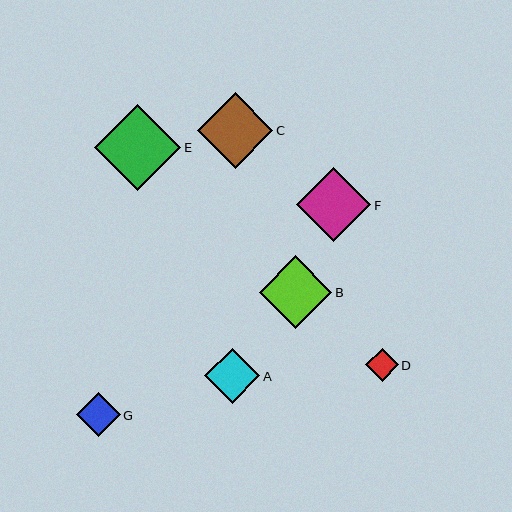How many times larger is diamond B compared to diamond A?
Diamond B is approximately 1.3 times the size of diamond A.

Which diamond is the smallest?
Diamond D is the smallest with a size of approximately 33 pixels.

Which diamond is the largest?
Diamond E is the largest with a size of approximately 86 pixels.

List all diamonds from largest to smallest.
From largest to smallest: E, C, F, B, A, G, D.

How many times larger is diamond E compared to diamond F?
Diamond E is approximately 1.2 times the size of diamond F.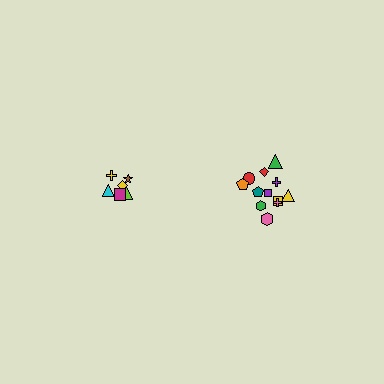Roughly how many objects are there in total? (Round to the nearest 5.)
Roughly 20 objects in total.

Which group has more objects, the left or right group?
The right group.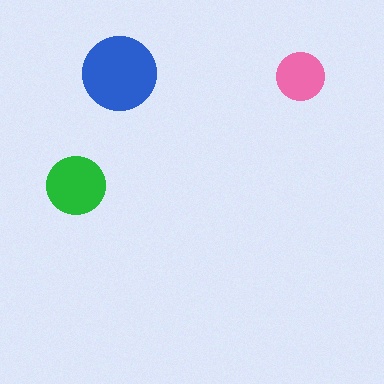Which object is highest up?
The blue circle is topmost.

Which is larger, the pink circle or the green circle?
The green one.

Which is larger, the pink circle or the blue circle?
The blue one.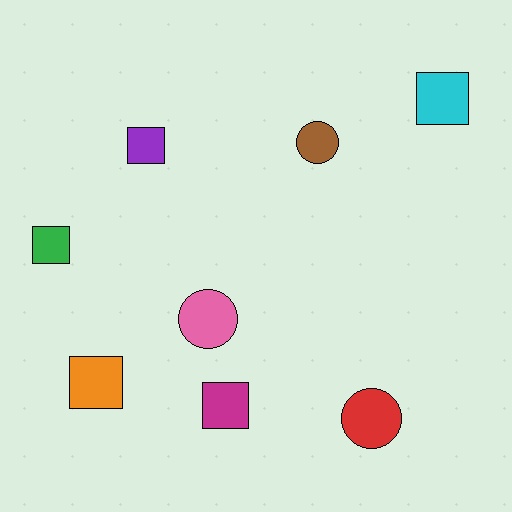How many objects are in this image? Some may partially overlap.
There are 8 objects.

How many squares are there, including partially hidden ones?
There are 5 squares.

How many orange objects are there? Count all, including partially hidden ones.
There is 1 orange object.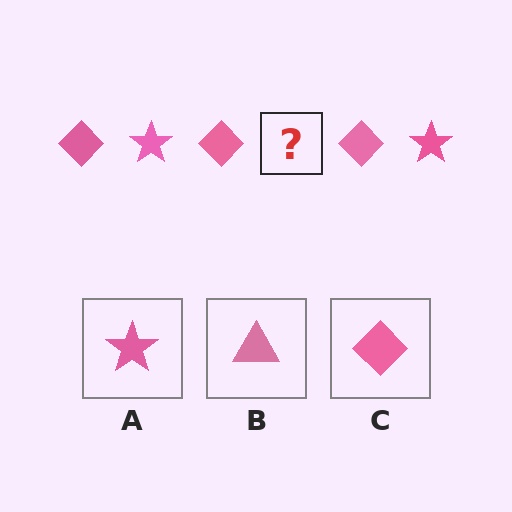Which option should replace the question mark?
Option A.